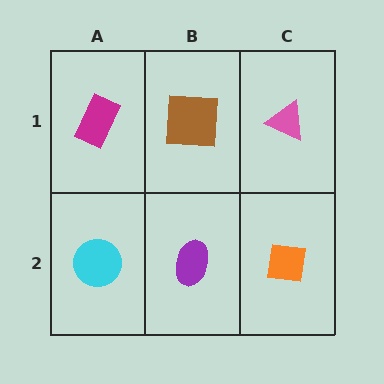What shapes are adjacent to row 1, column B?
A purple ellipse (row 2, column B), a magenta rectangle (row 1, column A), a pink triangle (row 1, column C).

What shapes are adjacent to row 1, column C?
An orange square (row 2, column C), a brown square (row 1, column B).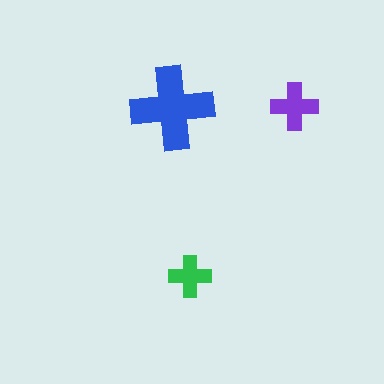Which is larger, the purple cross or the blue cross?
The blue one.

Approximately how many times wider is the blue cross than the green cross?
About 2 times wider.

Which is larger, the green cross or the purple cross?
The purple one.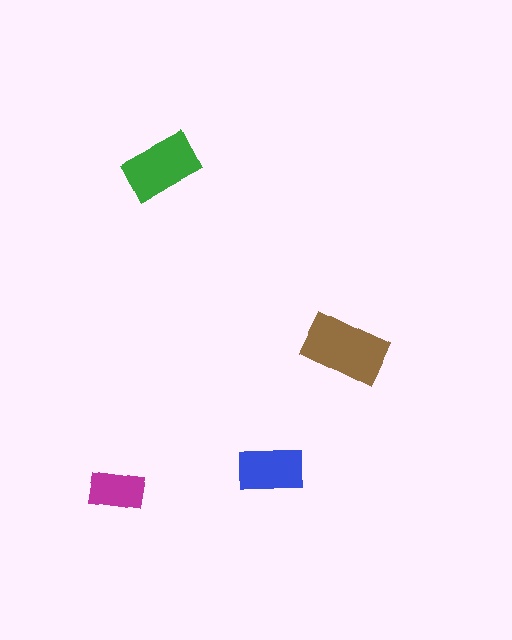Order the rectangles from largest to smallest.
the brown one, the green one, the blue one, the magenta one.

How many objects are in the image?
There are 4 objects in the image.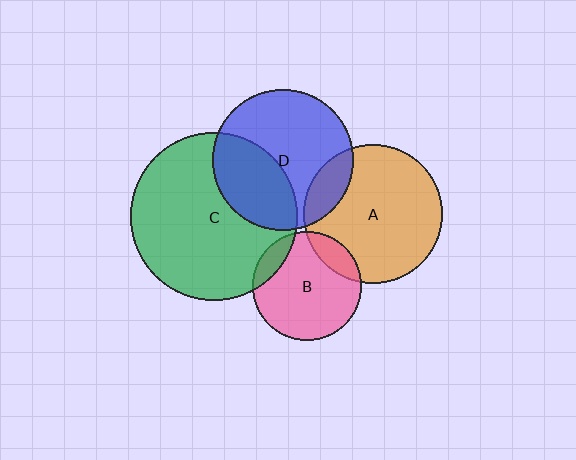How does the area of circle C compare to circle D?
Approximately 1.4 times.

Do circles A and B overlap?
Yes.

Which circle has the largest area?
Circle C (green).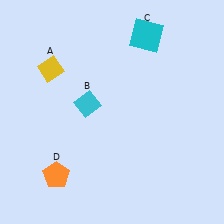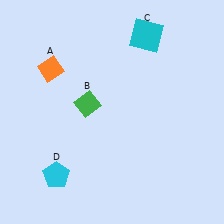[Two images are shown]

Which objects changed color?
A changed from yellow to orange. B changed from cyan to green. D changed from orange to cyan.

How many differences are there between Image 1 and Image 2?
There are 3 differences between the two images.